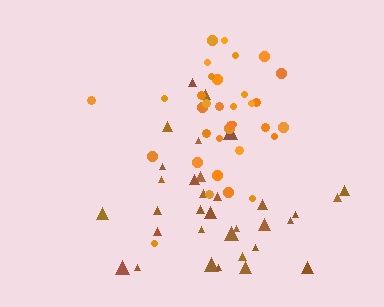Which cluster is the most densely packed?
Orange.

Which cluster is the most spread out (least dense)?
Brown.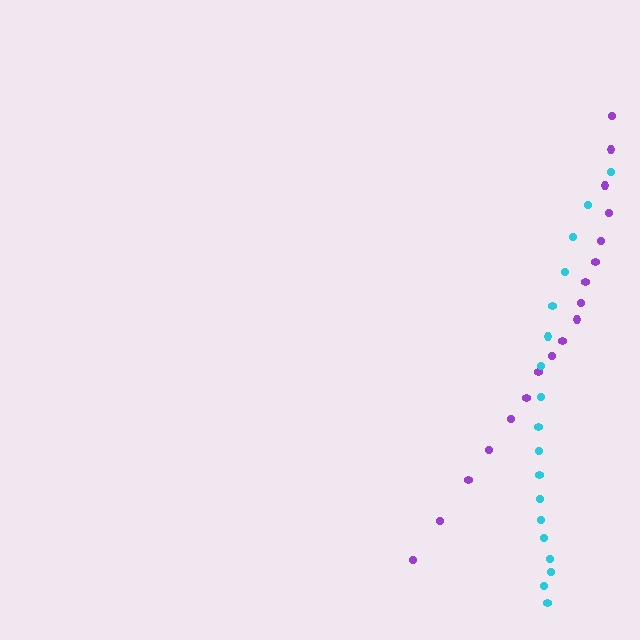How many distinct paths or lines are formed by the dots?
There are 2 distinct paths.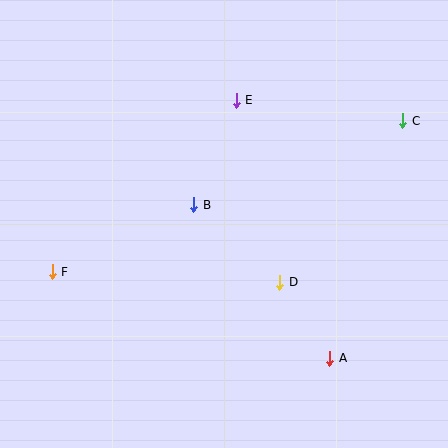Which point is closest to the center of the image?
Point B at (194, 205) is closest to the center.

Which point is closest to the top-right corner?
Point C is closest to the top-right corner.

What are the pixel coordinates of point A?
Point A is at (330, 358).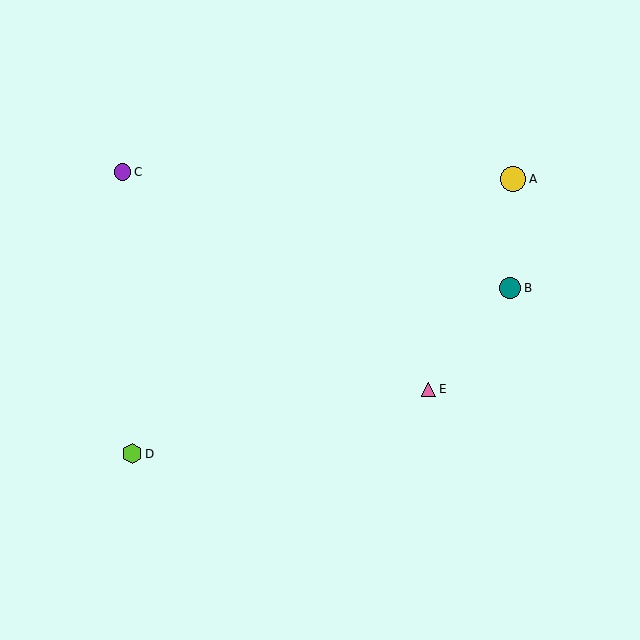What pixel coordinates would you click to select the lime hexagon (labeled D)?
Click at (132, 454) to select the lime hexagon D.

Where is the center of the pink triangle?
The center of the pink triangle is at (429, 389).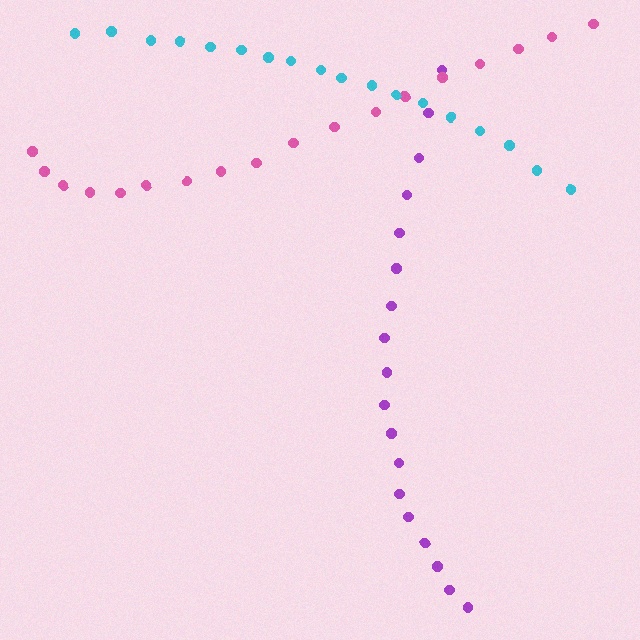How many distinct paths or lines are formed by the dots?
There are 3 distinct paths.